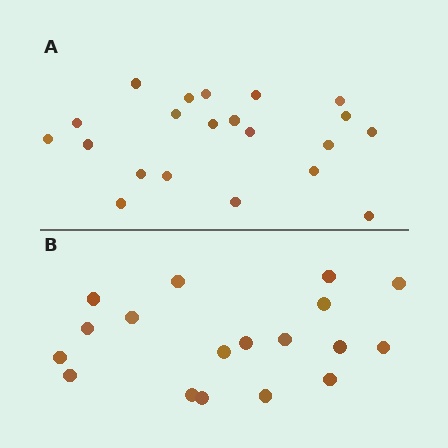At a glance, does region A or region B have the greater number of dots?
Region A (the top region) has more dots.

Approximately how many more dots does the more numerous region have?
Region A has just a few more — roughly 2 or 3 more dots than region B.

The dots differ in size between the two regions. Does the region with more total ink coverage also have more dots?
No. Region B has more total ink coverage because its dots are larger, but region A actually contains more individual dots. Total area can be misleading — the number of items is what matters here.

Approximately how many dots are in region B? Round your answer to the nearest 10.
About 20 dots. (The exact count is 18, which rounds to 20.)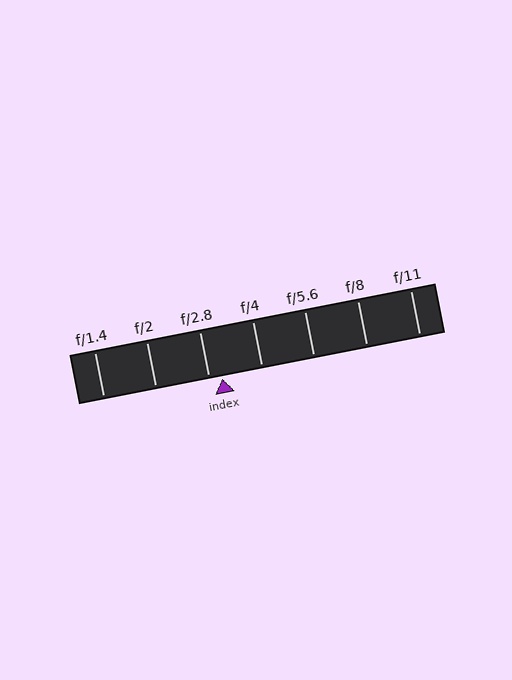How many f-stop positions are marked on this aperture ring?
There are 7 f-stop positions marked.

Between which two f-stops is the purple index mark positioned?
The index mark is between f/2.8 and f/4.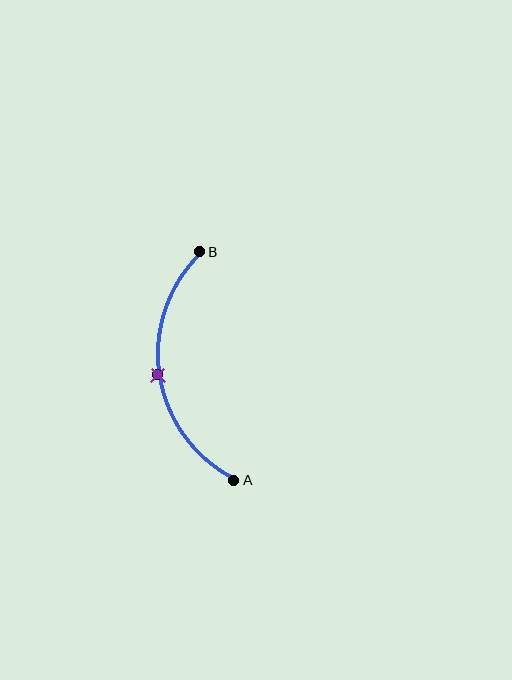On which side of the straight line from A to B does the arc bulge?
The arc bulges to the left of the straight line connecting A and B.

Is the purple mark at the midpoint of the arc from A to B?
Yes. The purple mark lies on the arc at equal arc-length from both A and B — it is the arc midpoint.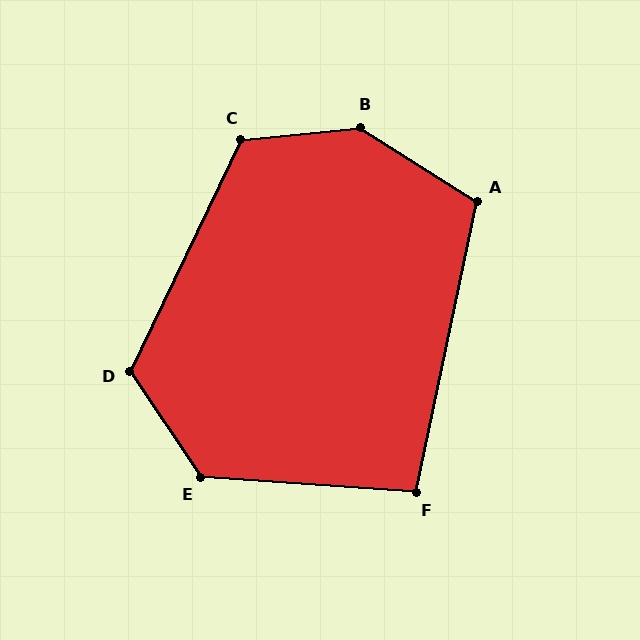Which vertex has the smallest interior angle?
F, at approximately 98 degrees.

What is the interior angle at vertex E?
Approximately 128 degrees (obtuse).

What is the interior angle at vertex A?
Approximately 111 degrees (obtuse).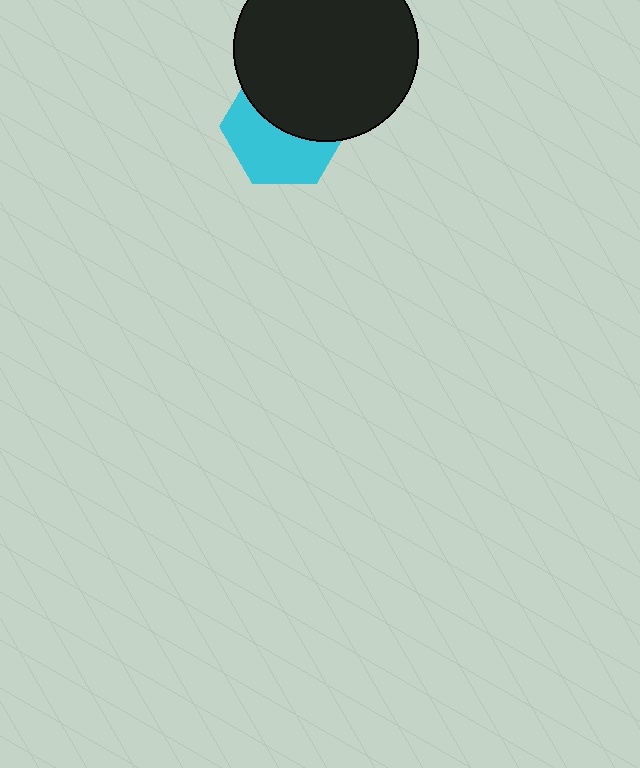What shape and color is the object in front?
The object in front is a black circle.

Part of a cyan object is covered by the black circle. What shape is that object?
It is a hexagon.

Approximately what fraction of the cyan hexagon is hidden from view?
Roughly 49% of the cyan hexagon is hidden behind the black circle.